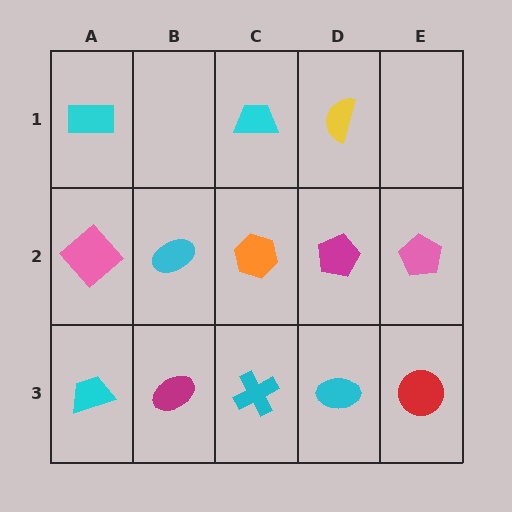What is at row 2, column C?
An orange hexagon.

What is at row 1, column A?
A cyan rectangle.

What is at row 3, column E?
A red circle.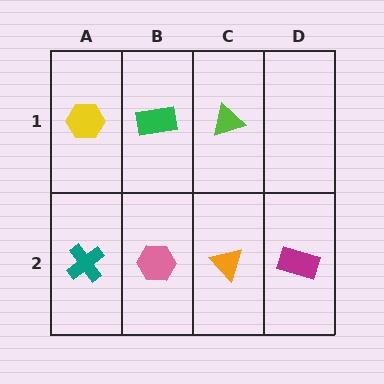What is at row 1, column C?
A lime triangle.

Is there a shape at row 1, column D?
No, that cell is empty.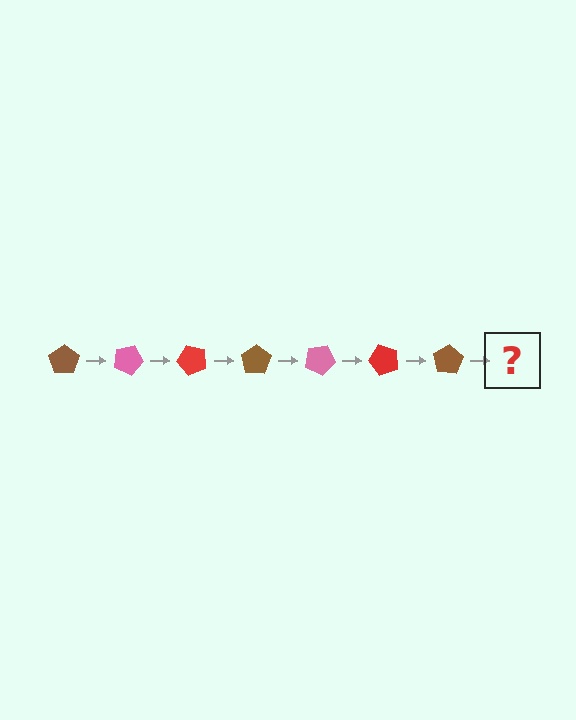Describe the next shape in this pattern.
It should be a pink pentagon, rotated 175 degrees from the start.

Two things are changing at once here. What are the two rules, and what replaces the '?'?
The two rules are that it rotates 25 degrees each step and the color cycles through brown, pink, and red. The '?' should be a pink pentagon, rotated 175 degrees from the start.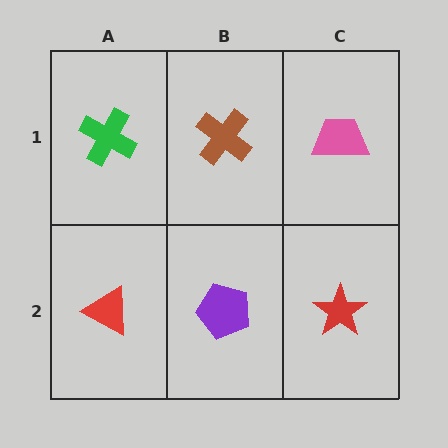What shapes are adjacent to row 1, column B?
A purple pentagon (row 2, column B), a green cross (row 1, column A), a pink trapezoid (row 1, column C).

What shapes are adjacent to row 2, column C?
A pink trapezoid (row 1, column C), a purple pentagon (row 2, column B).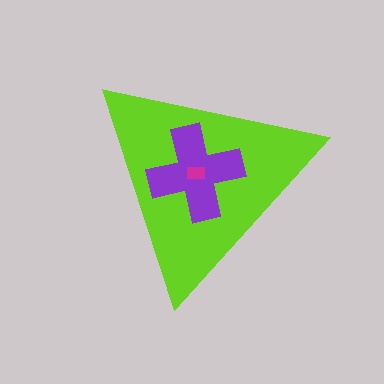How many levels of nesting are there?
3.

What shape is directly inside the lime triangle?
The purple cross.